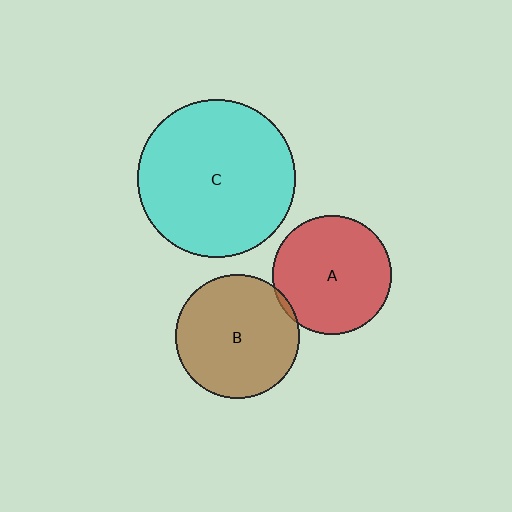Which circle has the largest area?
Circle C (cyan).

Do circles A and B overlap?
Yes.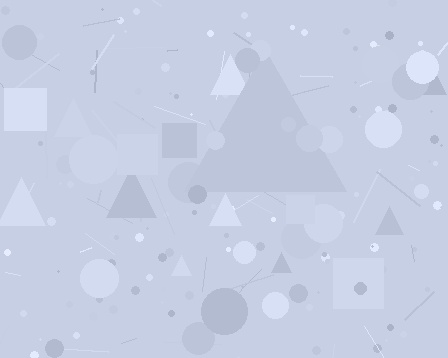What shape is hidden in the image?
A triangle is hidden in the image.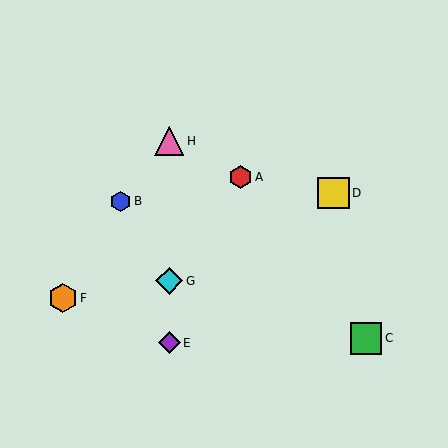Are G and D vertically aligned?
No, G is at x≈169 and D is at x≈334.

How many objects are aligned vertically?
3 objects (E, G, H) are aligned vertically.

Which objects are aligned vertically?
Objects E, G, H are aligned vertically.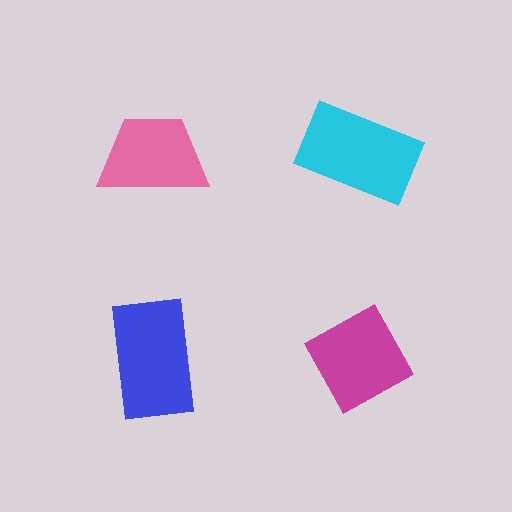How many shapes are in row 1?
2 shapes.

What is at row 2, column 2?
A magenta diamond.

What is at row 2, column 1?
A blue rectangle.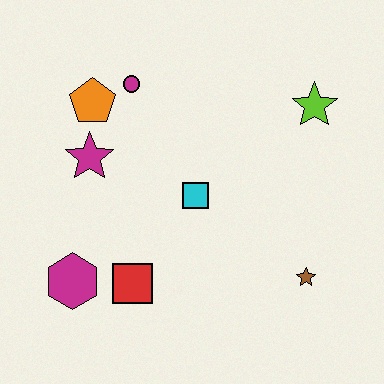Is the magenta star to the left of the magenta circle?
Yes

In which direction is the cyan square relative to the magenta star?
The cyan square is to the right of the magenta star.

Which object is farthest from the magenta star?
The brown star is farthest from the magenta star.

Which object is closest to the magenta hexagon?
The red square is closest to the magenta hexagon.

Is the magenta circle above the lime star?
Yes